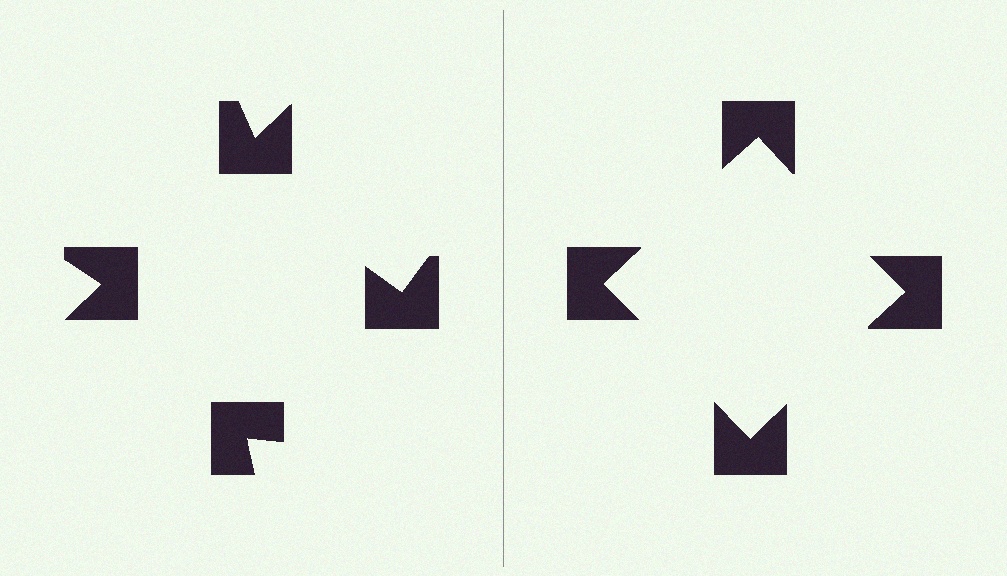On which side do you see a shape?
An illusory square appears on the right side. On the left side the wedge cuts are rotated, so no coherent shape forms.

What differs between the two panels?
The notched squares are positioned identically on both sides; only the wedge orientations differ. On the right they align to a square; on the left they are misaligned.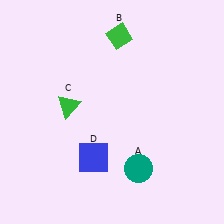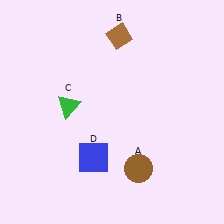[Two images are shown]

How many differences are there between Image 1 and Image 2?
There are 2 differences between the two images.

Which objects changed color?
A changed from teal to brown. B changed from green to brown.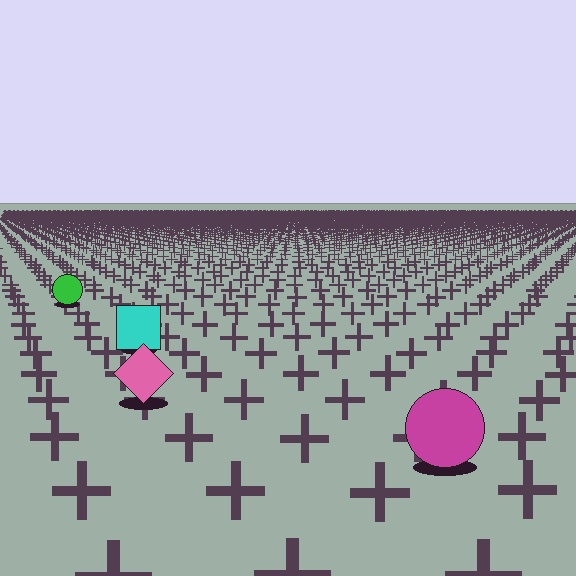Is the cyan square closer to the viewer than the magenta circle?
No. The magenta circle is closer — you can tell from the texture gradient: the ground texture is coarser near it.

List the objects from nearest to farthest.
From nearest to farthest: the magenta circle, the pink diamond, the cyan square, the green circle.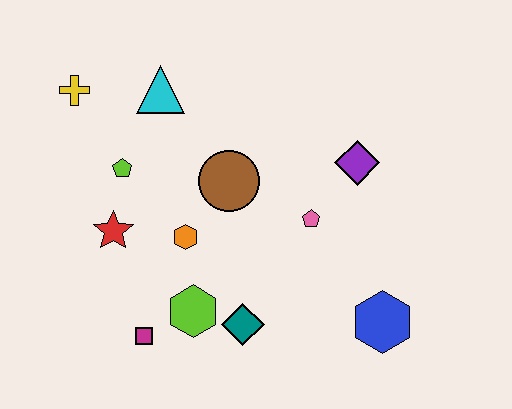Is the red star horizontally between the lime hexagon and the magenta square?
No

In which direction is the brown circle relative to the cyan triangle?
The brown circle is below the cyan triangle.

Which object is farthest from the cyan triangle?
The blue hexagon is farthest from the cyan triangle.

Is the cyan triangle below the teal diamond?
No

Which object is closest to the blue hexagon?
The pink pentagon is closest to the blue hexagon.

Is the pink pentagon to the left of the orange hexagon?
No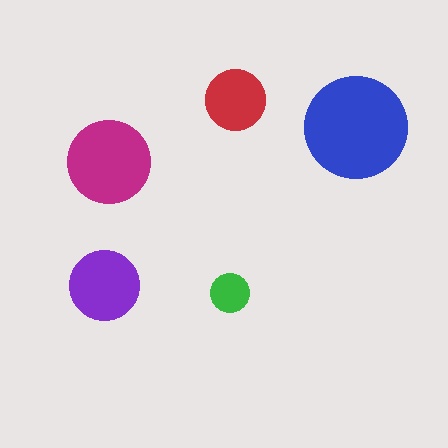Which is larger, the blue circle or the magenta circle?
The blue one.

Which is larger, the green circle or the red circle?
The red one.